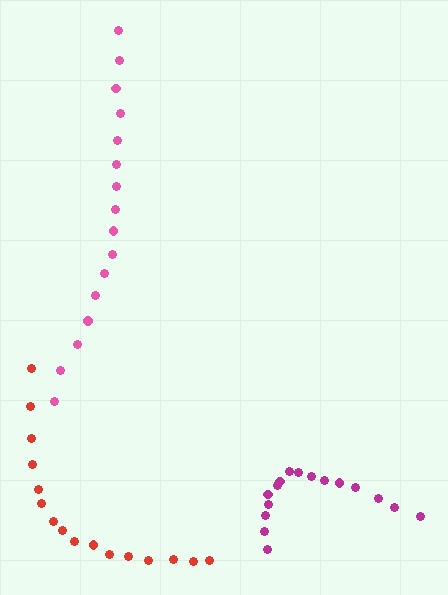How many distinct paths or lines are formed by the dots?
There are 3 distinct paths.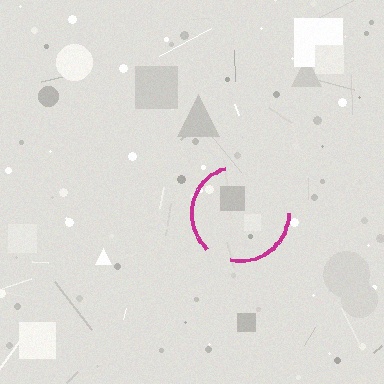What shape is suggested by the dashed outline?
The dashed outline suggests a circle.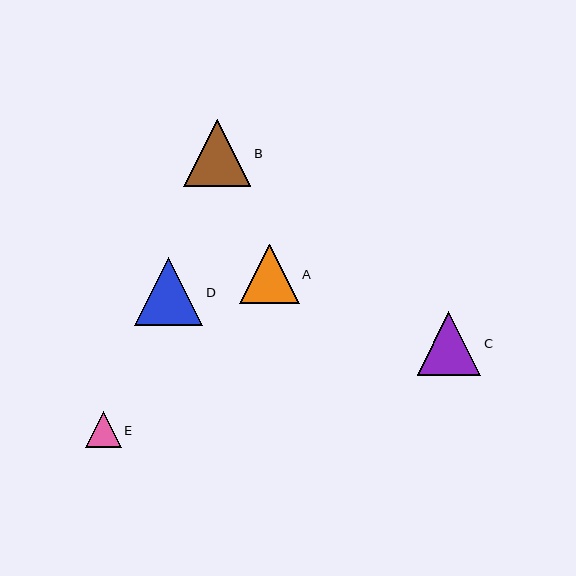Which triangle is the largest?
Triangle D is the largest with a size of approximately 68 pixels.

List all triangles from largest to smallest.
From largest to smallest: D, B, C, A, E.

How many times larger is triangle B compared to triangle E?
Triangle B is approximately 1.9 times the size of triangle E.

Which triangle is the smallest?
Triangle E is the smallest with a size of approximately 36 pixels.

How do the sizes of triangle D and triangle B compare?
Triangle D and triangle B are approximately the same size.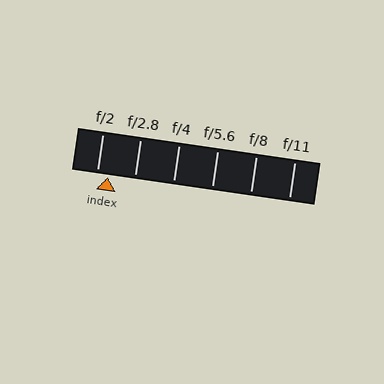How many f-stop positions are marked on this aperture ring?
There are 6 f-stop positions marked.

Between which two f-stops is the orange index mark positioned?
The index mark is between f/2 and f/2.8.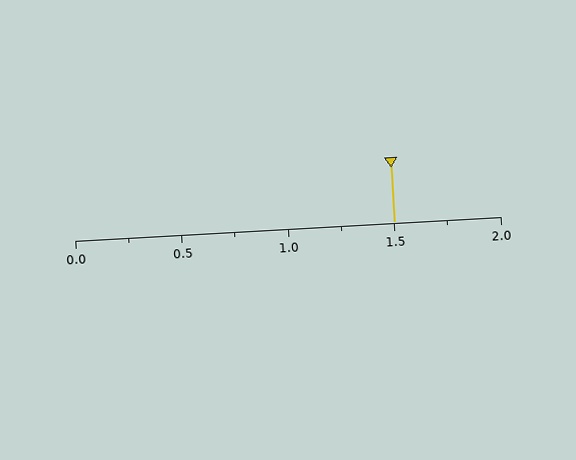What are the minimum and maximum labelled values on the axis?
The axis runs from 0.0 to 2.0.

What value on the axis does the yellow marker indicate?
The marker indicates approximately 1.5.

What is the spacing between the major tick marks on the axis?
The major ticks are spaced 0.5 apart.